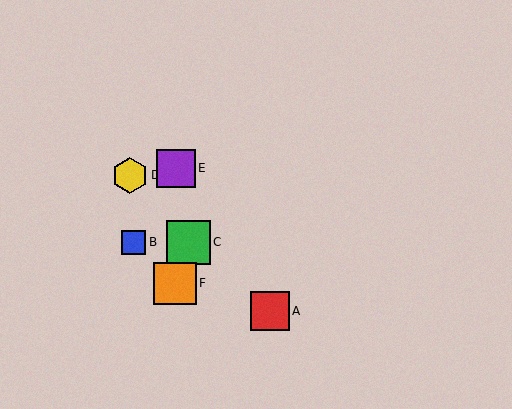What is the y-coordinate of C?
Object C is at y≈242.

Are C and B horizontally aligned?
Yes, both are at y≈242.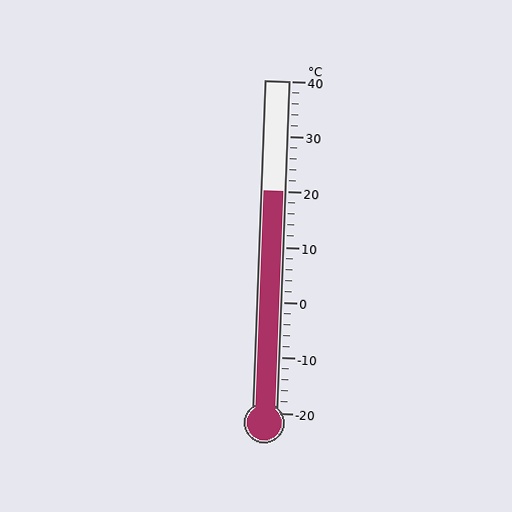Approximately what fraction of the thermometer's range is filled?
The thermometer is filled to approximately 65% of its range.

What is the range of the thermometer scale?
The thermometer scale ranges from -20°C to 40°C.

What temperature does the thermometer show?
The thermometer shows approximately 20°C.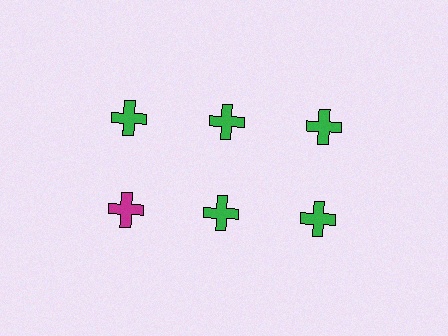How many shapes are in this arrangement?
There are 6 shapes arranged in a grid pattern.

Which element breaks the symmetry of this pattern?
The magenta cross in the second row, leftmost column breaks the symmetry. All other shapes are green crosses.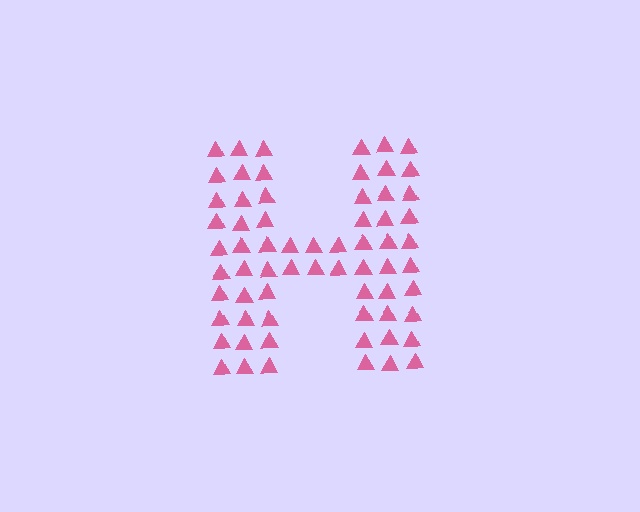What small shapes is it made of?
It is made of small triangles.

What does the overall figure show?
The overall figure shows the letter H.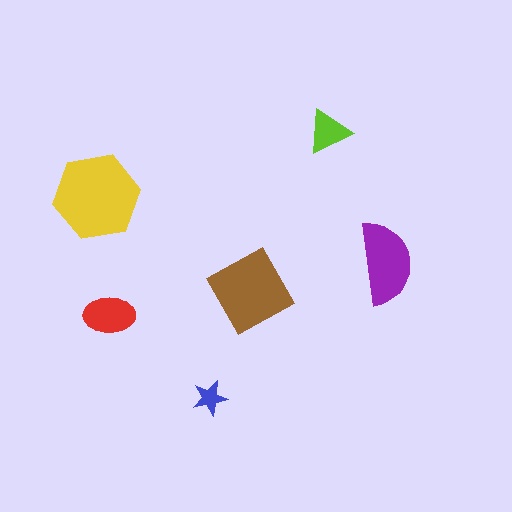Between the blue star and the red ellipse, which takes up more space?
The red ellipse.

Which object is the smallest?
The blue star.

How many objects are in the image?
There are 6 objects in the image.